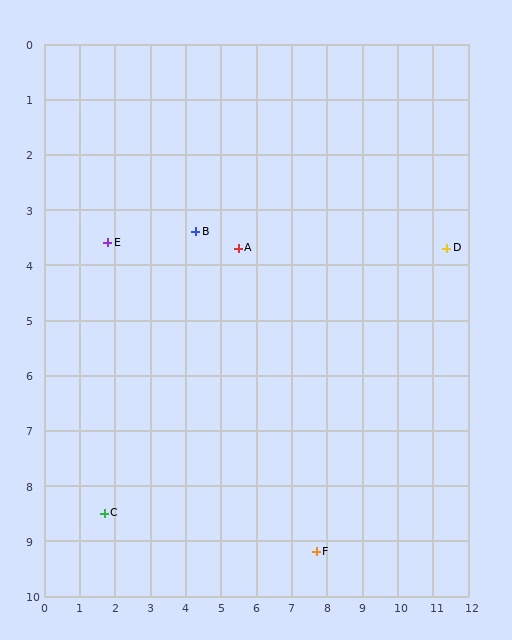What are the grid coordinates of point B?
Point B is at approximately (4.3, 3.4).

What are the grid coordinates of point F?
Point F is at approximately (7.7, 9.2).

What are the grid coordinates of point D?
Point D is at approximately (11.4, 3.7).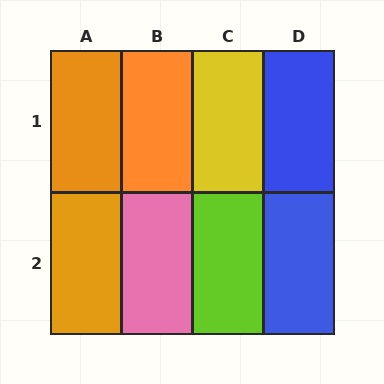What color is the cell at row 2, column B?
Pink.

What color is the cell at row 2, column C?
Lime.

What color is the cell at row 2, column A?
Orange.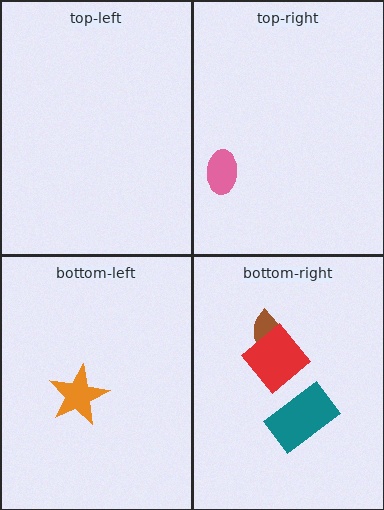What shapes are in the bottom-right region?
The brown semicircle, the teal rectangle, the red diamond.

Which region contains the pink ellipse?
The top-right region.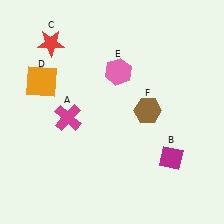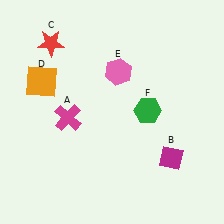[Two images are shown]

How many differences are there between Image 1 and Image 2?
There is 1 difference between the two images.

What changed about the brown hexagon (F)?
In Image 1, F is brown. In Image 2, it changed to green.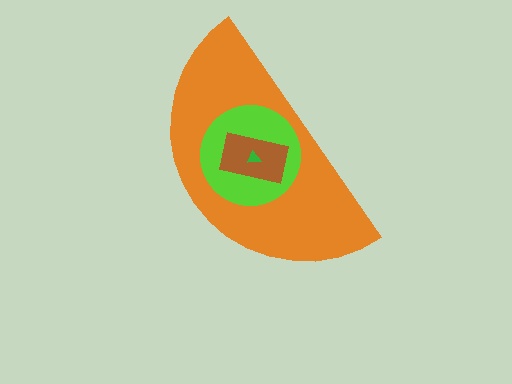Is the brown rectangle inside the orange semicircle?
Yes.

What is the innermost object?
The green triangle.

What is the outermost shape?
The orange semicircle.